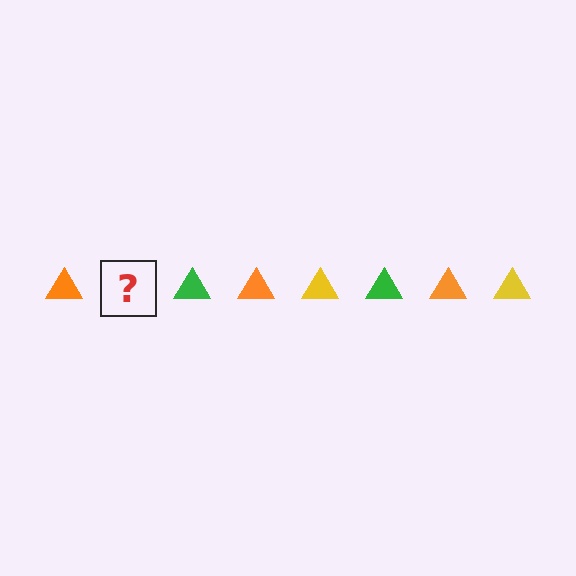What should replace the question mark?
The question mark should be replaced with a yellow triangle.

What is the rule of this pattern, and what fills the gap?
The rule is that the pattern cycles through orange, yellow, green triangles. The gap should be filled with a yellow triangle.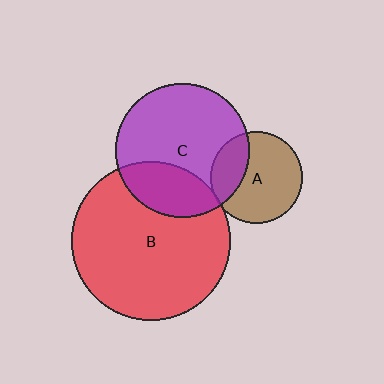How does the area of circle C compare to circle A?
Approximately 2.1 times.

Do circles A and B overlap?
Yes.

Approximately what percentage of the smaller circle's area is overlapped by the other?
Approximately 5%.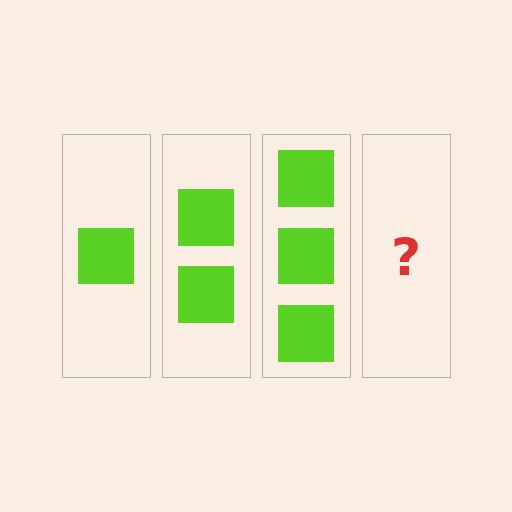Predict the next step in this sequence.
The next step is 4 squares.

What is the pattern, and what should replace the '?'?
The pattern is that each step adds one more square. The '?' should be 4 squares.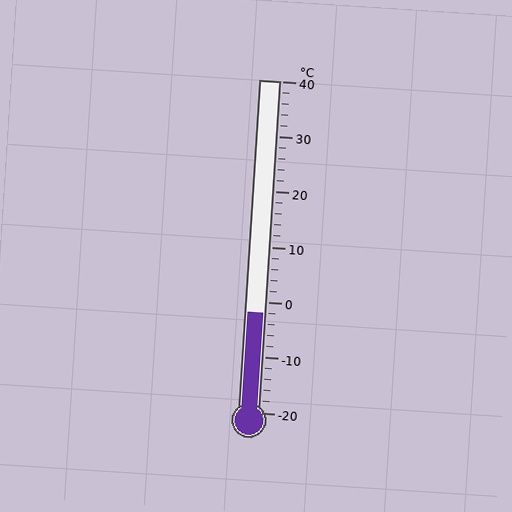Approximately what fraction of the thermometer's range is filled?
The thermometer is filled to approximately 30% of its range.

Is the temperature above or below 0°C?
The temperature is below 0°C.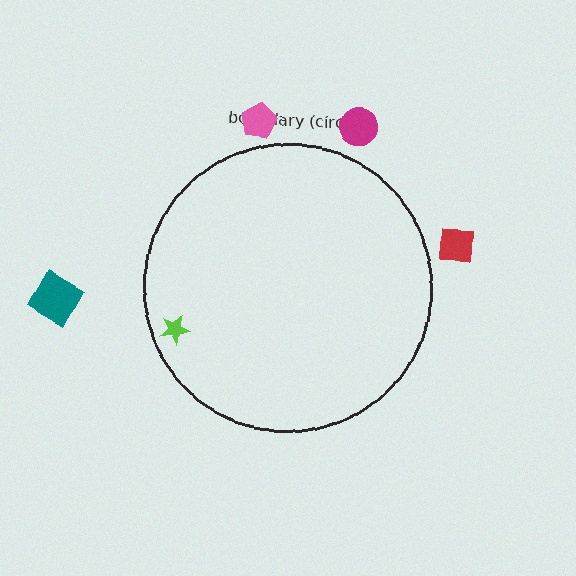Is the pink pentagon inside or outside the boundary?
Outside.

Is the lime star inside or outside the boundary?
Inside.